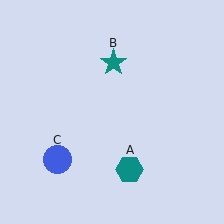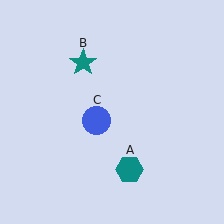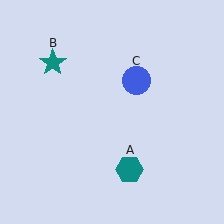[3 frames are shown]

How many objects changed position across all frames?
2 objects changed position: teal star (object B), blue circle (object C).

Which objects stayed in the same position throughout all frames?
Teal hexagon (object A) remained stationary.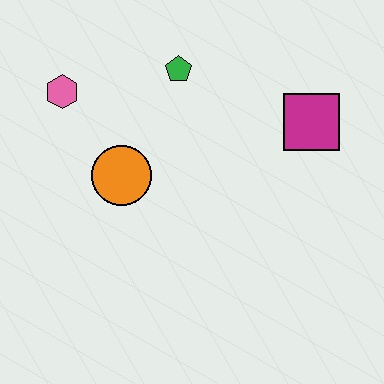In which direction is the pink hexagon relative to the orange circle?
The pink hexagon is above the orange circle.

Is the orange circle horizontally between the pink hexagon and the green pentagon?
Yes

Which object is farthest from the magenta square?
The pink hexagon is farthest from the magenta square.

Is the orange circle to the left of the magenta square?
Yes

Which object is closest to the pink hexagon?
The orange circle is closest to the pink hexagon.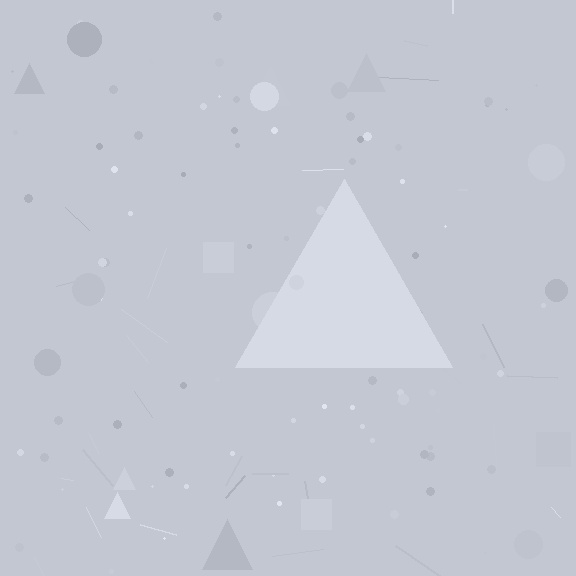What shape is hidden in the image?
A triangle is hidden in the image.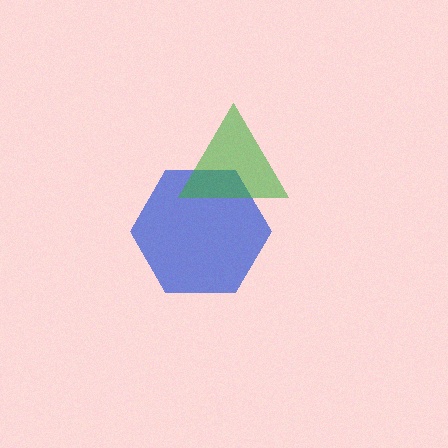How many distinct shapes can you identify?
There are 2 distinct shapes: a blue hexagon, a green triangle.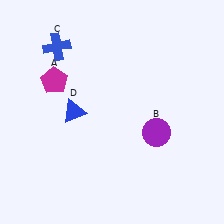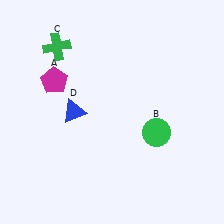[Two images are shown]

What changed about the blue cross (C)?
In Image 1, C is blue. In Image 2, it changed to green.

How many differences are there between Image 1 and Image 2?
There are 2 differences between the two images.